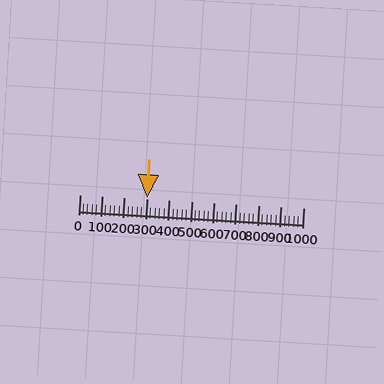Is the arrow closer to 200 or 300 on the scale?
The arrow is closer to 300.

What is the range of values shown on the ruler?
The ruler shows values from 0 to 1000.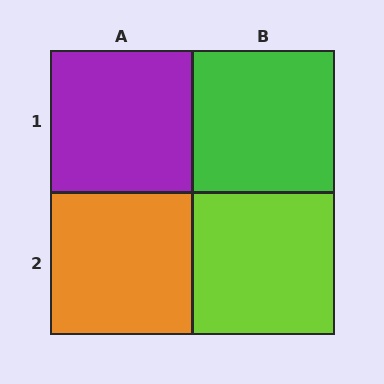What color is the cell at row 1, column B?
Green.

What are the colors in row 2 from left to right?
Orange, lime.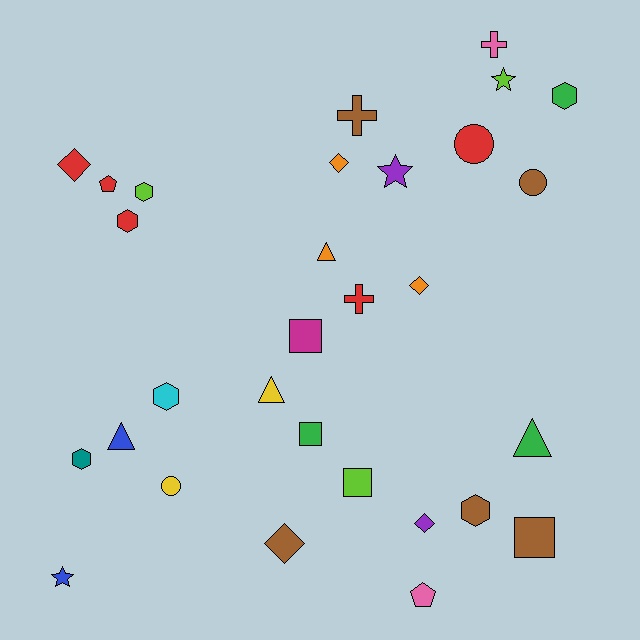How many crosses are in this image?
There are 3 crosses.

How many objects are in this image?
There are 30 objects.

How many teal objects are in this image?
There is 1 teal object.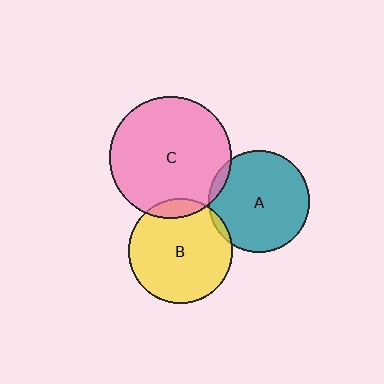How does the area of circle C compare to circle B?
Approximately 1.4 times.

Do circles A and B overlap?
Yes.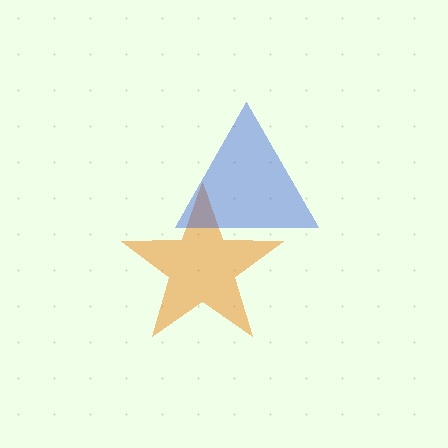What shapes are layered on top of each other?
The layered shapes are: an orange star, a blue triangle.